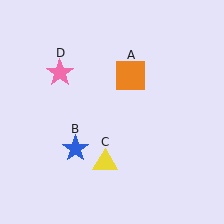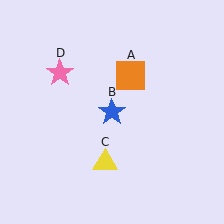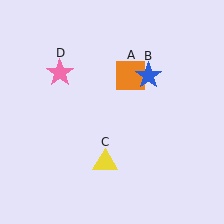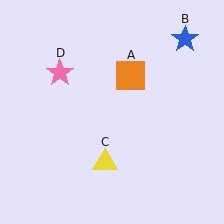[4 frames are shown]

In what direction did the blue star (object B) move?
The blue star (object B) moved up and to the right.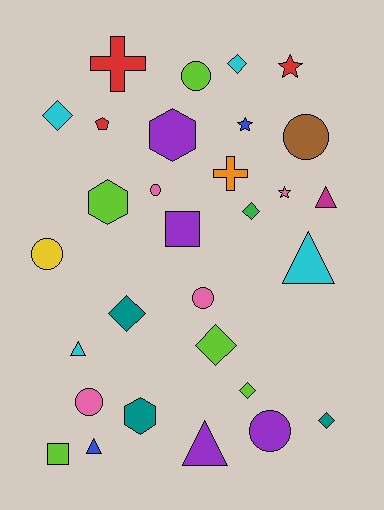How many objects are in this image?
There are 30 objects.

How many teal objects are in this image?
There are 3 teal objects.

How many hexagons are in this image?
There are 3 hexagons.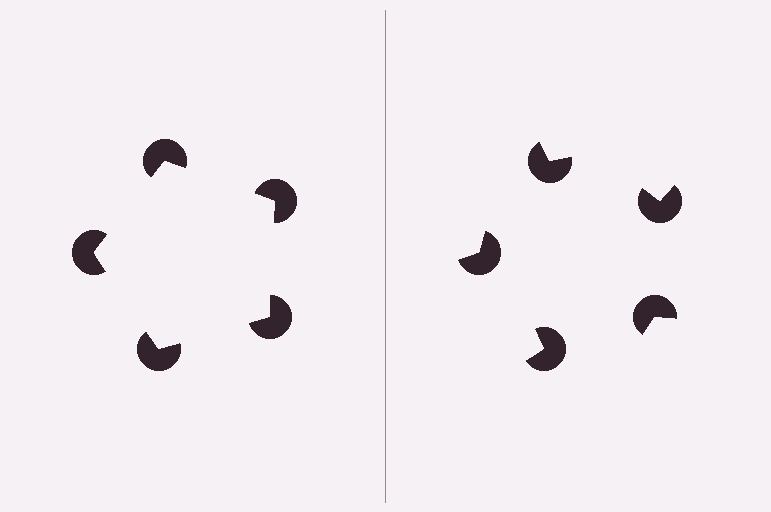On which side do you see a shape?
An illusory pentagon appears on the left side. On the right side the wedge cuts are rotated, so no coherent shape forms.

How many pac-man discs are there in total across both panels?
10 — 5 on each side.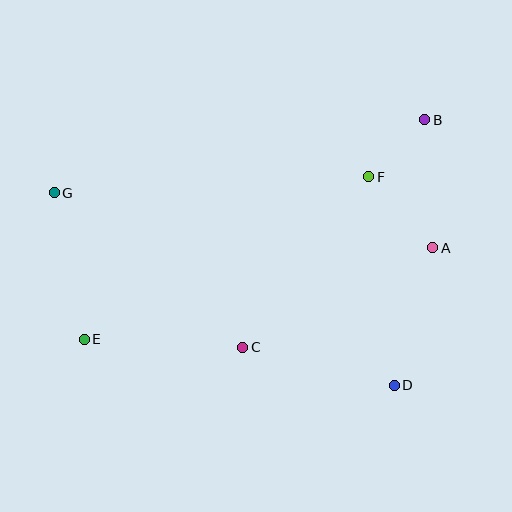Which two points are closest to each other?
Points B and F are closest to each other.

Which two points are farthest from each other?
Points B and E are farthest from each other.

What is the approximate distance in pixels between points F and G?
The distance between F and G is approximately 315 pixels.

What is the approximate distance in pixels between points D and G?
The distance between D and G is approximately 391 pixels.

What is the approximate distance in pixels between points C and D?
The distance between C and D is approximately 156 pixels.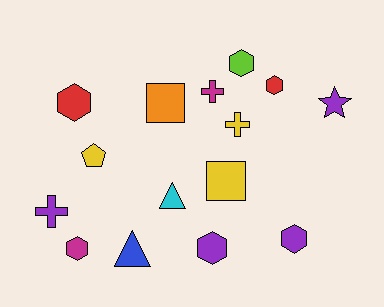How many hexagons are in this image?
There are 6 hexagons.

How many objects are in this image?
There are 15 objects.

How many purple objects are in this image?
There are 4 purple objects.